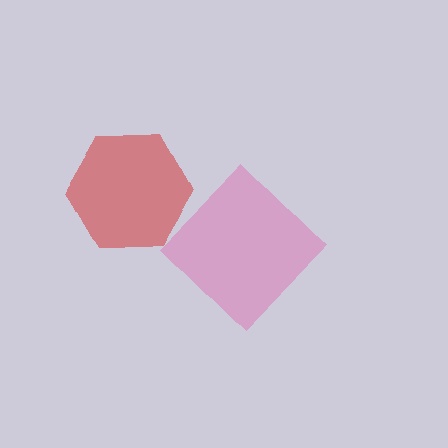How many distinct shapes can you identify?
There are 2 distinct shapes: a red hexagon, a pink diamond.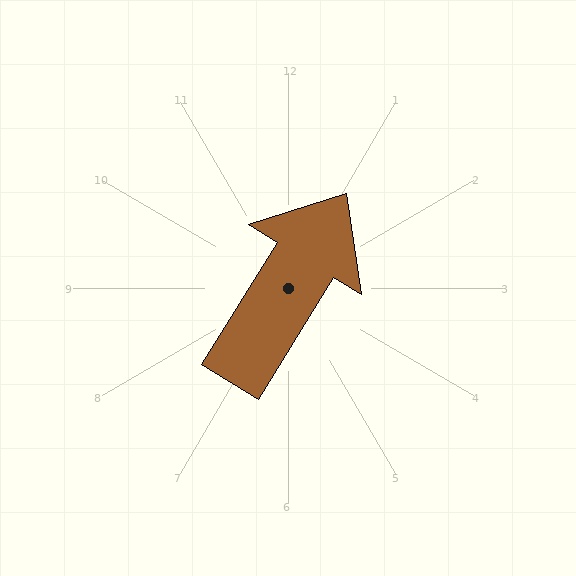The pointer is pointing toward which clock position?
Roughly 1 o'clock.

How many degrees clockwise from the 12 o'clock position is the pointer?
Approximately 32 degrees.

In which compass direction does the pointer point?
Northeast.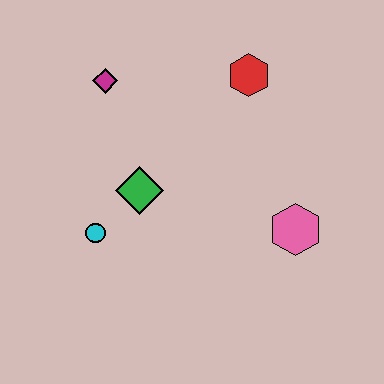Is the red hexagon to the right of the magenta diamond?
Yes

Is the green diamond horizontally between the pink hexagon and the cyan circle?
Yes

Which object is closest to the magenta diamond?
The green diamond is closest to the magenta diamond.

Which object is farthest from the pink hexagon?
The magenta diamond is farthest from the pink hexagon.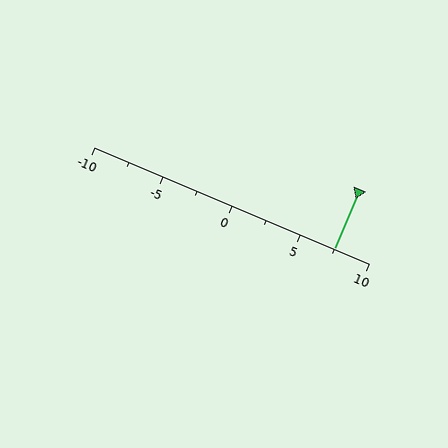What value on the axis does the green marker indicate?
The marker indicates approximately 7.5.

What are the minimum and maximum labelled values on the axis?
The axis runs from -10 to 10.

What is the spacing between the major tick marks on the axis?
The major ticks are spaced 5 apart.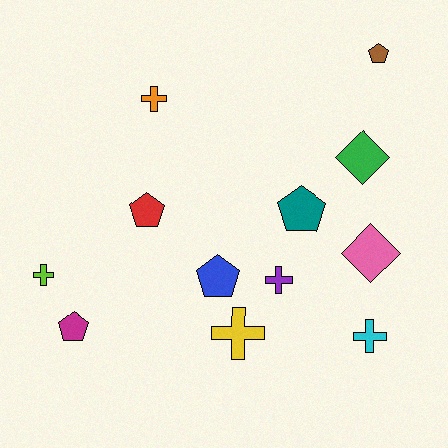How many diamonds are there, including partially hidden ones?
There are 2 diamonds.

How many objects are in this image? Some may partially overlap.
There are 12 objects.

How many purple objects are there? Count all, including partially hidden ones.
There is 1 purple object.